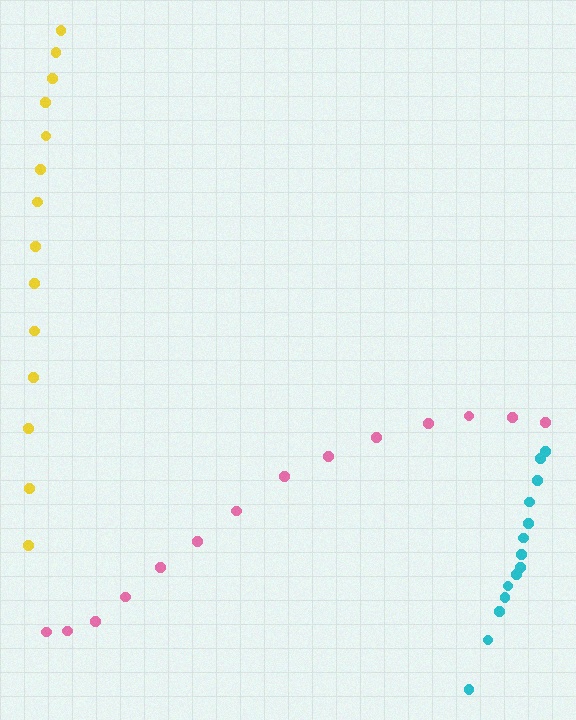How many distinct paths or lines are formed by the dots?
There are 3 distinct paths.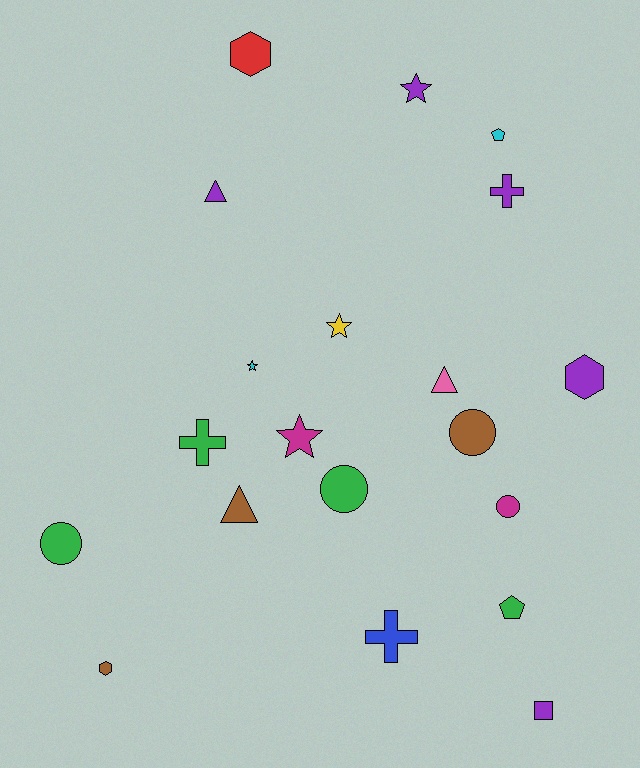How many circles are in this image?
There are 4 circles.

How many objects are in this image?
There are 20 objects.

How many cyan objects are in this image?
There are 2 cyan objects.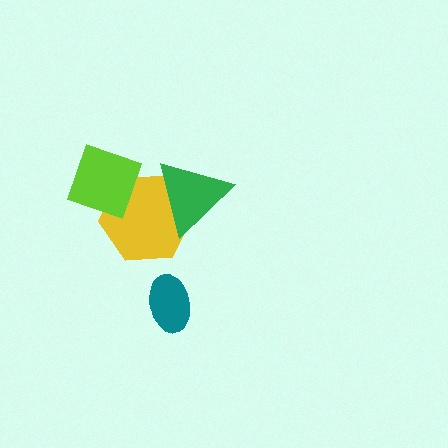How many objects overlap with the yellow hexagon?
2 objects overlap with the yellow hexagon.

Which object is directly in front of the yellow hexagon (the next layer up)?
The green triangle is directly in front of the yellow hexagon.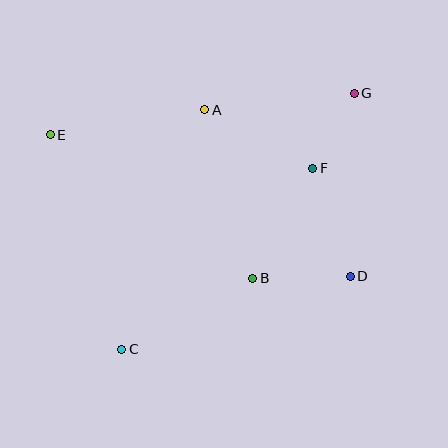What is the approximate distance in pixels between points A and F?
The distance between A and F is approximately 123 pixels.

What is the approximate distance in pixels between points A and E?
The distance between A and E is approximately 156 pixels.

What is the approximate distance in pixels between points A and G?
The distance between A and G is approximately 150 pixels.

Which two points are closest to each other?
Points F and G are closest to each other.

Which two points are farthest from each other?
Points C and G are farthest from each other.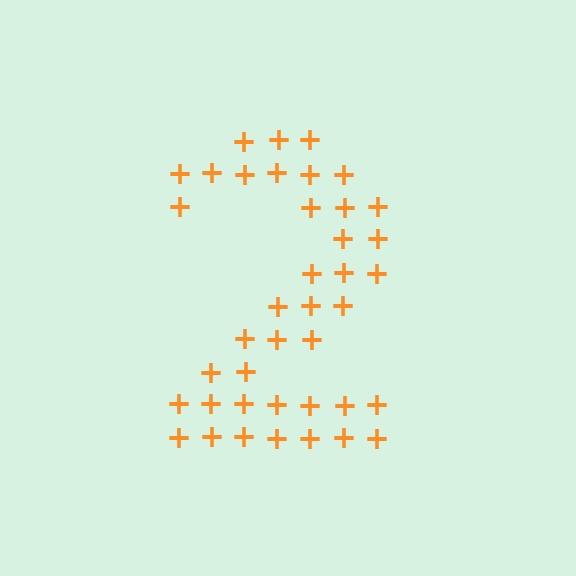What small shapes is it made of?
It is made of small plus signs.